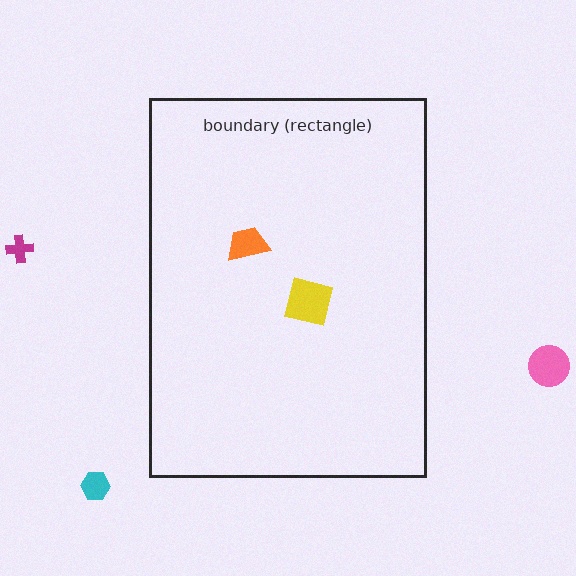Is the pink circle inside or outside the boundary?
Outside.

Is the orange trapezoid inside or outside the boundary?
Inside.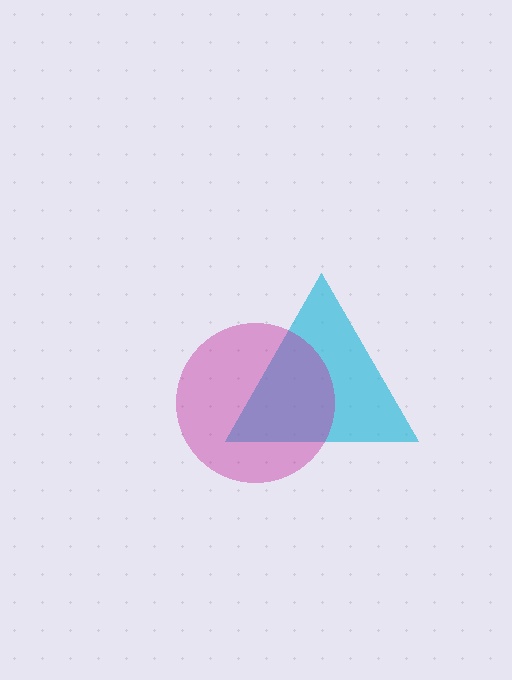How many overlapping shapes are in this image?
There are 2 overlapping shapes in the image.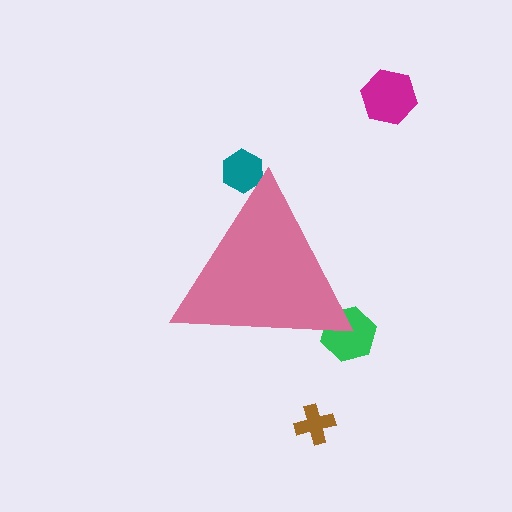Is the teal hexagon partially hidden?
Yes, the teal hexagon is partially hidden behind the pink triangle.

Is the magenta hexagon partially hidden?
No, the magenta hexagon is fully visible.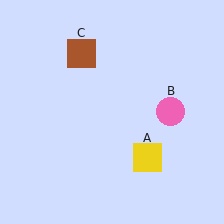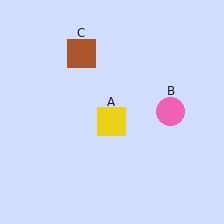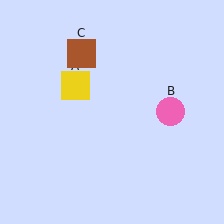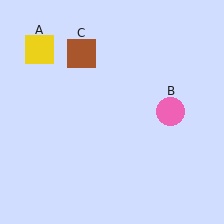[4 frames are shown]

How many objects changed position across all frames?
1 object changed position: yellow square (object A).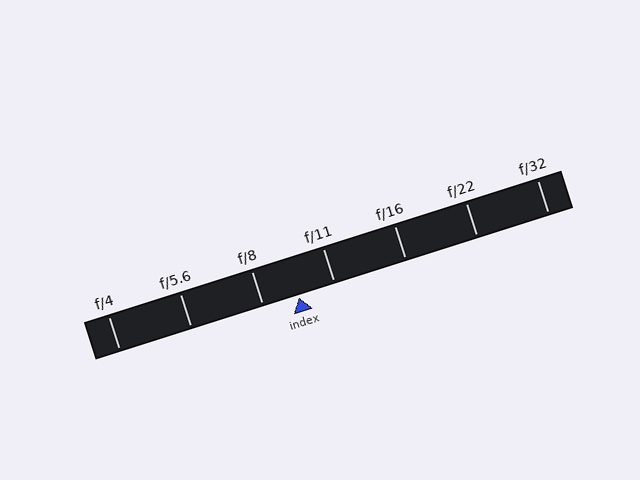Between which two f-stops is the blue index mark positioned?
The index mark is between f/8 and f/11.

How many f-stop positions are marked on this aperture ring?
There are 7 f-stop positions marked.